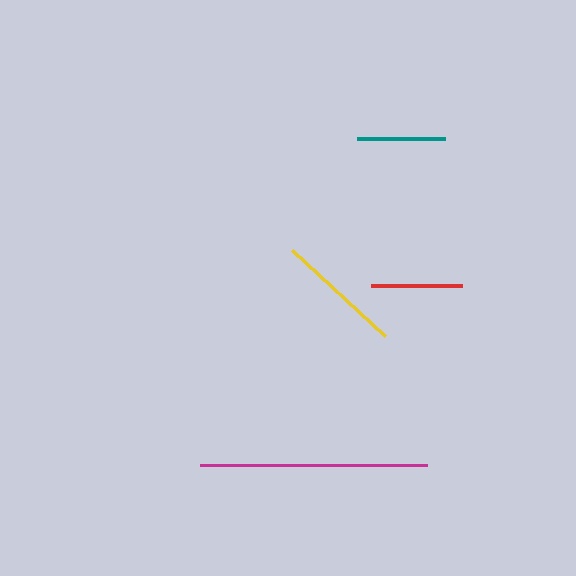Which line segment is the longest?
The magenta line is the longest at approximately 227 pixels.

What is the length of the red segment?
The red segment is approximately 91 pixels long.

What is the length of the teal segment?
The teal segment is approximately 88 pixels long.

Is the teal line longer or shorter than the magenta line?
The magenta line is longer than the teal line.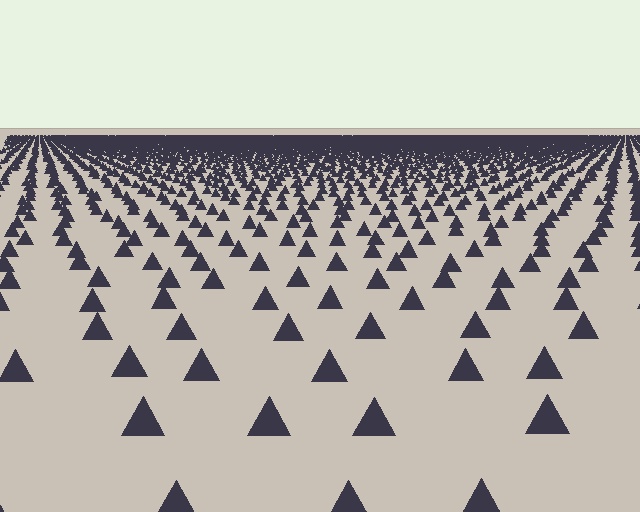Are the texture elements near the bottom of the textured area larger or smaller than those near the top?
Larger. Near the bottom, elements are closer to the viewer and appear at a bigger on-screen size.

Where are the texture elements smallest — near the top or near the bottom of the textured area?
Near the top.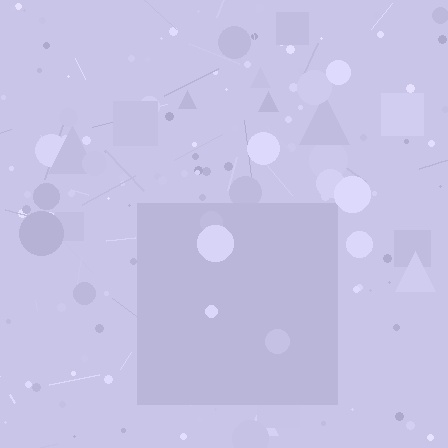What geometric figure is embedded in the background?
A square is embedded in the background.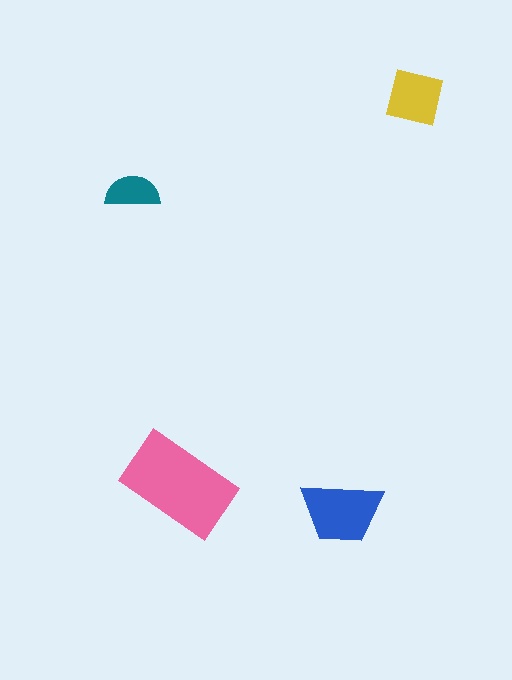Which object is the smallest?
The teal semicircle.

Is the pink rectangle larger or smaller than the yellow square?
Larger.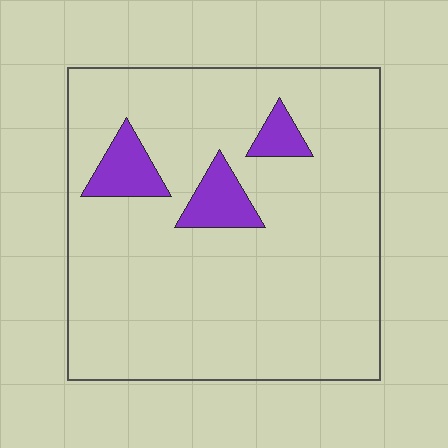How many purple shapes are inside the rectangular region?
3.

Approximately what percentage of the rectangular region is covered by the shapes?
Approximately 10%.